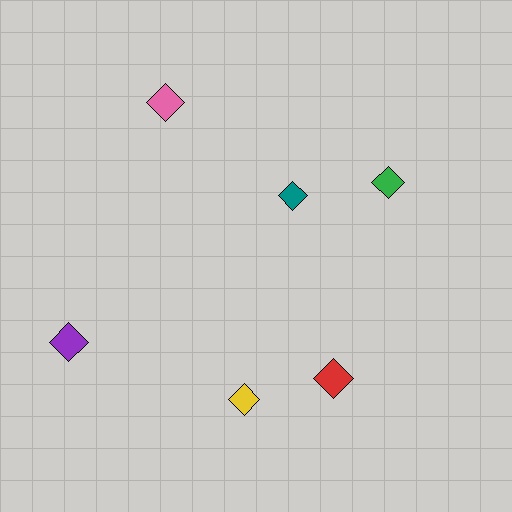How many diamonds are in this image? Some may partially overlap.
There are 6 diamonds.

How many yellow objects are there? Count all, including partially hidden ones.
There is 1 yellow object.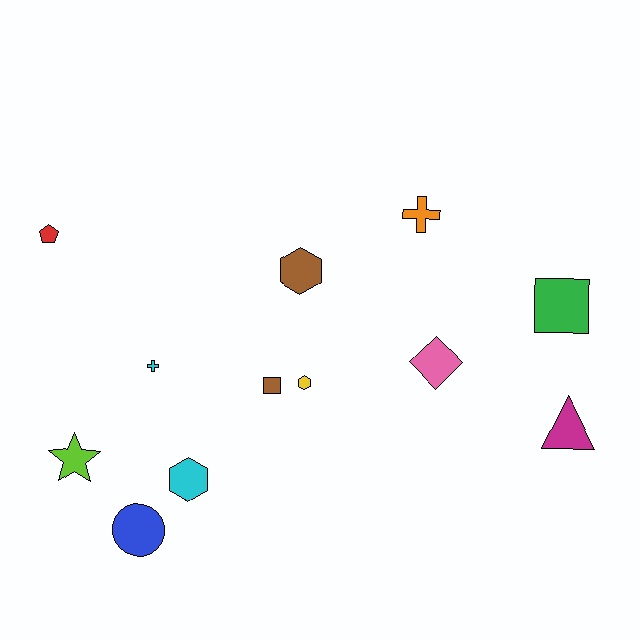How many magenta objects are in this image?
There is 1 magenta object.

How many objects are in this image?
There are 12 objects.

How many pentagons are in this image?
There is 1 pentagon.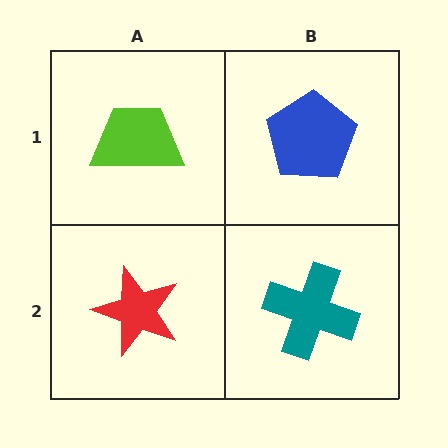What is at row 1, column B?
A blue pentagon.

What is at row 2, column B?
A teal cross.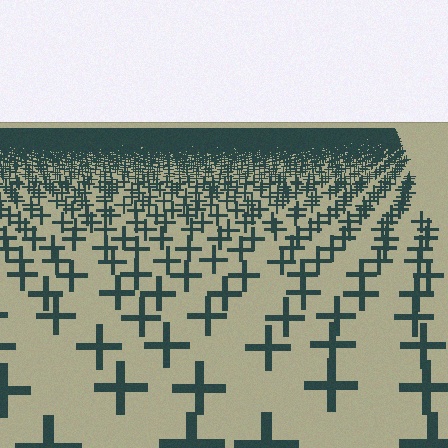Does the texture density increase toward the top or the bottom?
Density increases toward the top.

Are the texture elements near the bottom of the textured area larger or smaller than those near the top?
Larger. Near the bottom, elements are closer to the viewer and appear at a bigger on-screen size.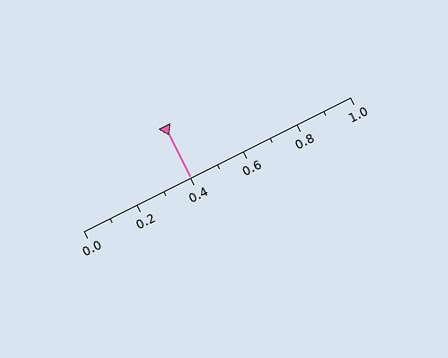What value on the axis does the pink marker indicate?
The marker indicates approximately 0.4.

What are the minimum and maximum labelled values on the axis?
The axis runs from 0.0 to 1.0.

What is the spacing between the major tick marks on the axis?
The major ticks are spaced 0.2 apart.